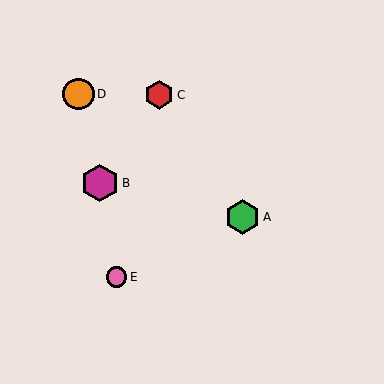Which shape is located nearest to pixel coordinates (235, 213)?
The green hexagon (labeled A) at (242, 217) is nearest to that location.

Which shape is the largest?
The magenta hexagon (labeled B) is the largest.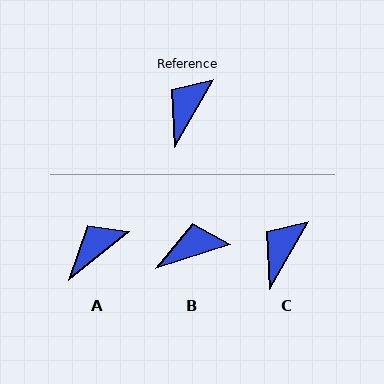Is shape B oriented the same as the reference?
No, it is off by about 42 degrees.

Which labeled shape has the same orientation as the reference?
C.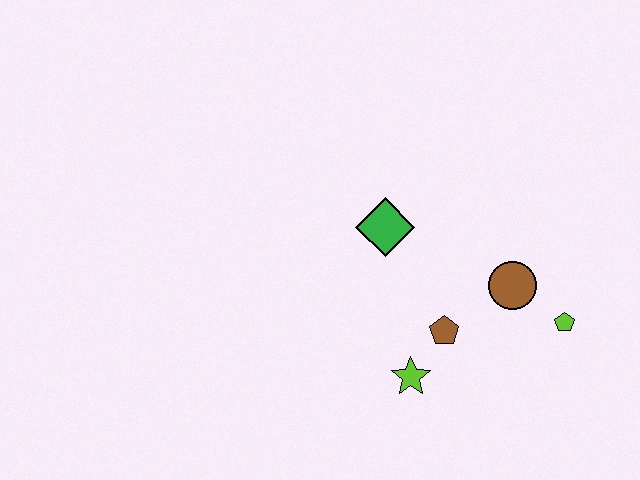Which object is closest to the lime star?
The brown pentagon is closest to the lime star.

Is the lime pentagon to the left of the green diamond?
No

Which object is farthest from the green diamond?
The lime pentagon is farthest from the green diamond.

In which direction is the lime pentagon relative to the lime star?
The lime pentagon is to the right of the lime star.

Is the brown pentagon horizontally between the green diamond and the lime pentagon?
Yes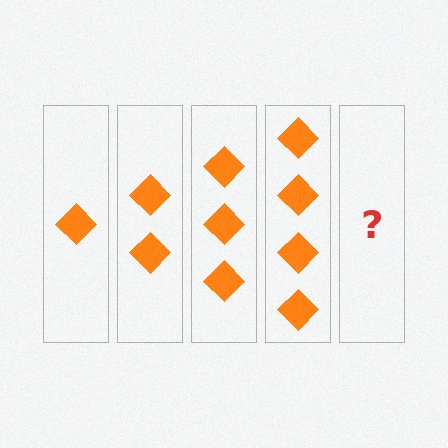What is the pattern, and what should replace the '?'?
The pattern is that each step adds one more diamond. The '?' should be 5 diamonds.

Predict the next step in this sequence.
The next step is 5 diamonds.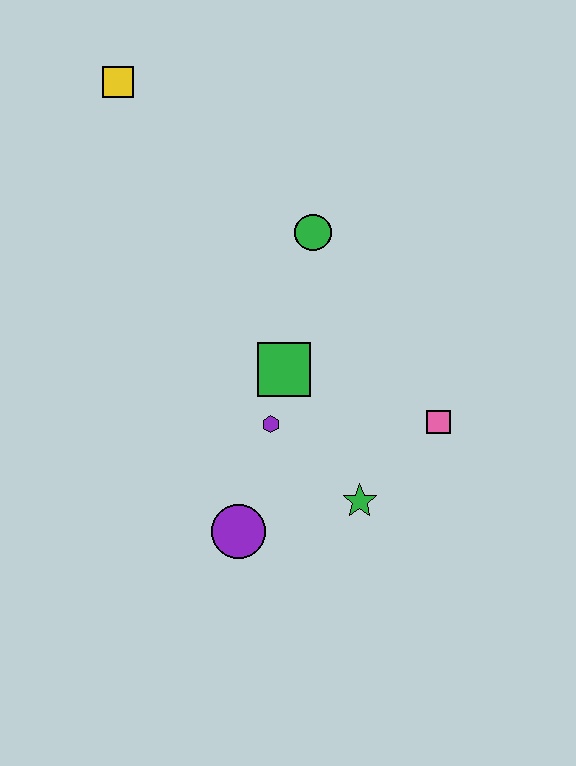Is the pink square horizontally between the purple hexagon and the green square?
No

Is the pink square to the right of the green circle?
Yes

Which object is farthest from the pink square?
The yellow square is farthest from the pink square.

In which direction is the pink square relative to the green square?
The pink square is to the right of the green square.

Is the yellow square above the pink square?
Yes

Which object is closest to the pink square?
The green star is closest to the pink square.